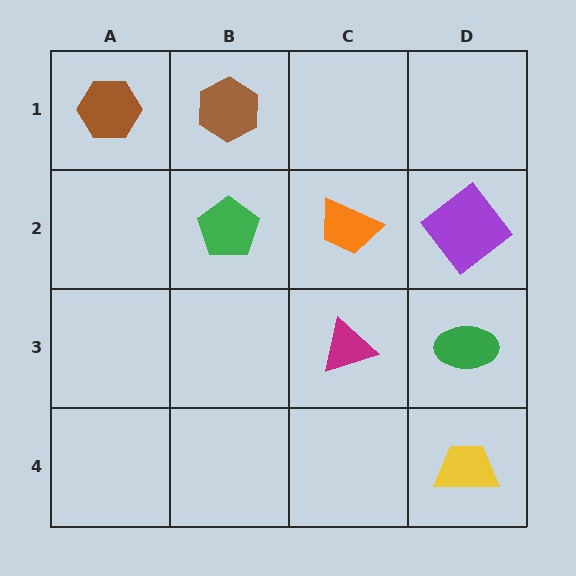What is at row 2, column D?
A purple diamond.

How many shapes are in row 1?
2 shapes.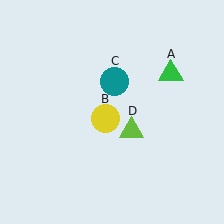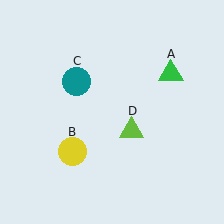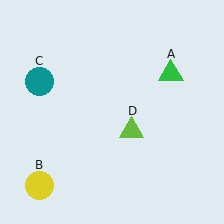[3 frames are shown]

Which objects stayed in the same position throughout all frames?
Green triangle (object A) and lime triangle (object D) remained stationary.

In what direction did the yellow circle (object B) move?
The yellow circle (object B) moved down and to the left.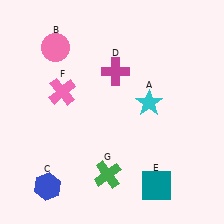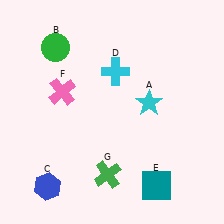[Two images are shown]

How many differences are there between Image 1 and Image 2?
There are 2 differences between the two images.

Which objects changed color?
B changed from pink to green. D changed from magenta to cyan.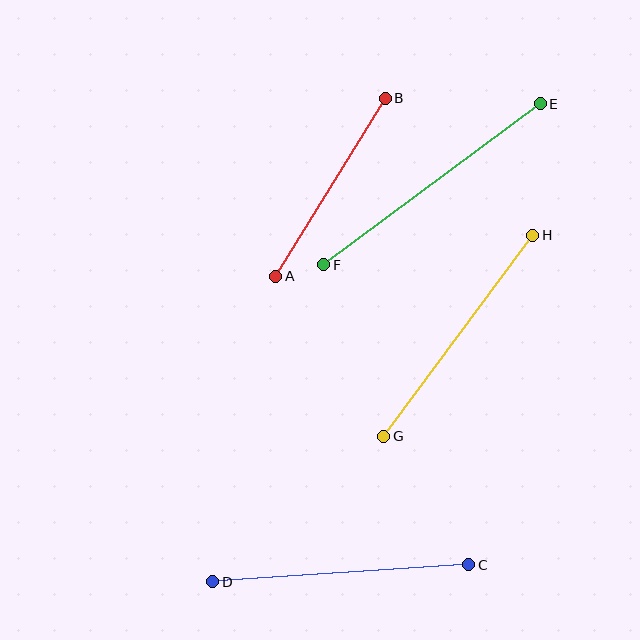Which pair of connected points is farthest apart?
Points E and F are farthest apart.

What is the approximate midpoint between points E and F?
The midpoint is at approximately (432, 184) pixels.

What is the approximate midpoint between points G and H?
The midpoint is at approximately (458, 336) pixels.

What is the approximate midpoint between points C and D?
The midpoint is at approximately (341, 573) pixels.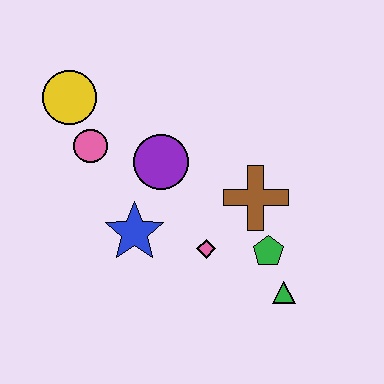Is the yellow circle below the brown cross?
No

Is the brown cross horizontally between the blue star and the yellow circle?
No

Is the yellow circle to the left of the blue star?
Yes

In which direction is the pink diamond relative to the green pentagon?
The pink diamond is to the left of the green pentagon.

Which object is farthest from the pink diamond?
The yellow circle is farthest from the pink diamond.